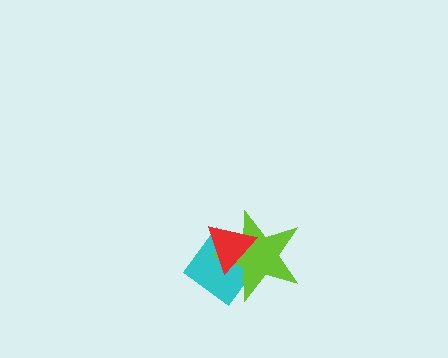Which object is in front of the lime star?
The red triangle is in front of the lime star.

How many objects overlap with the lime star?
2 objects overlap with the lime star.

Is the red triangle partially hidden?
No, no other shape covers it.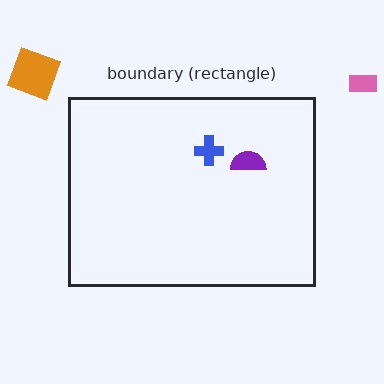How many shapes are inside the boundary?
2 inside, 2 outside.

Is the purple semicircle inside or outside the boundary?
Inside.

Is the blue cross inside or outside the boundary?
Inside.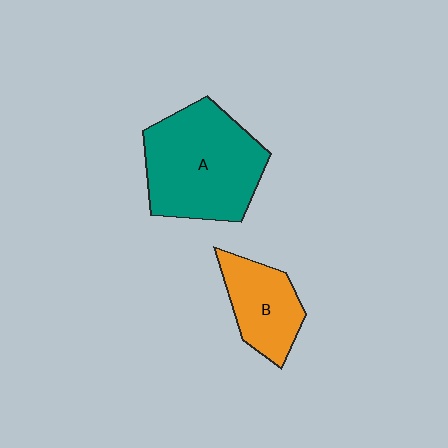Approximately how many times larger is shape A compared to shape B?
Approximately 1.9 times.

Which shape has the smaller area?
Shape B (orange).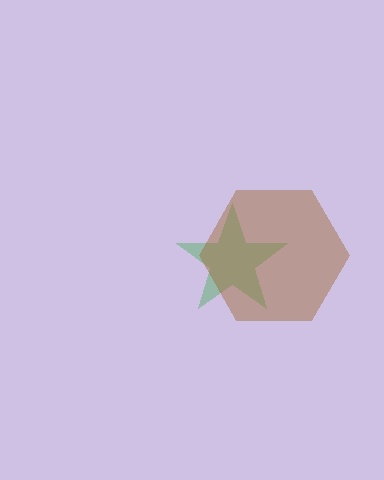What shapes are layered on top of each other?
The layered shapes are: a green star, a brown hexagon.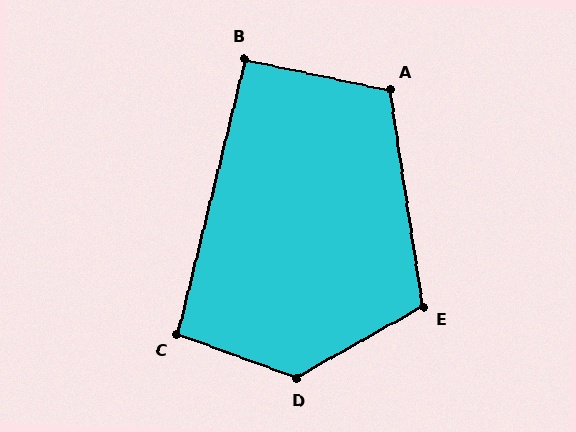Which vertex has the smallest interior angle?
B, at approximately 92 degrees.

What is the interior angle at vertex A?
Approximately 110 degrees (obtuse).